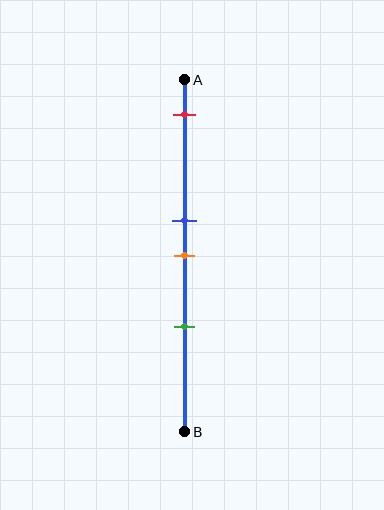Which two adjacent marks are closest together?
The blue and orange marks are the closest adjacent pair.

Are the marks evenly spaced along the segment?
No, the marks are not evenly spaced.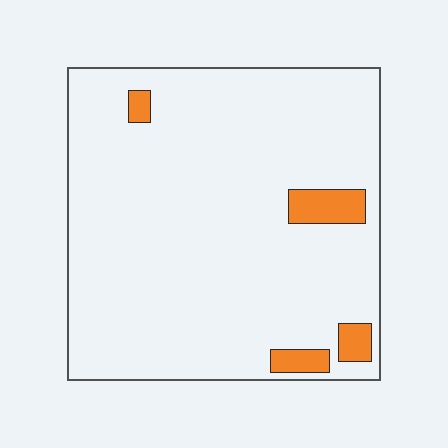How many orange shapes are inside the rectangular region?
4.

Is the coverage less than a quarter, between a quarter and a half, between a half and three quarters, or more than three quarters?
Less than a quarter.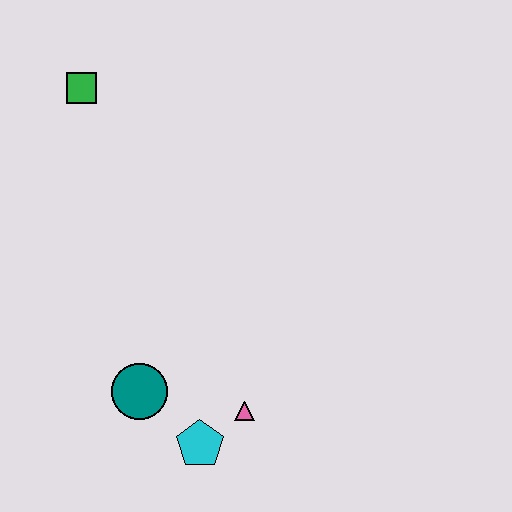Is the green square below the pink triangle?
No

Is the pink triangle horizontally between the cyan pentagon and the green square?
No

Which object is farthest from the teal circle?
The green square is farthest from the teal circle.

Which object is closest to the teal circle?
The cyan pentagon is closest to the teal circle.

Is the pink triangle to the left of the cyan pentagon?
No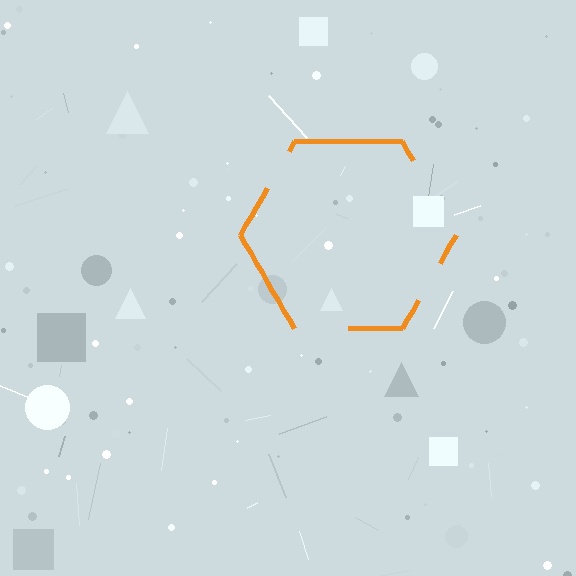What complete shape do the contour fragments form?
The contour fragments form a hexagon.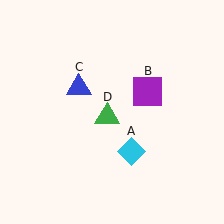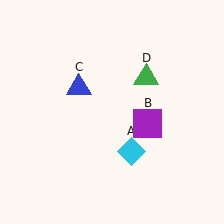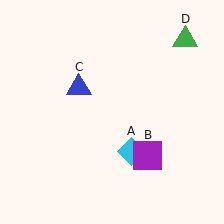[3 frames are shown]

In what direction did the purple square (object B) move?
The purple square (object B) moved down.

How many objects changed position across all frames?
2 objects changed position: purple square (object B), green triangle (object D).